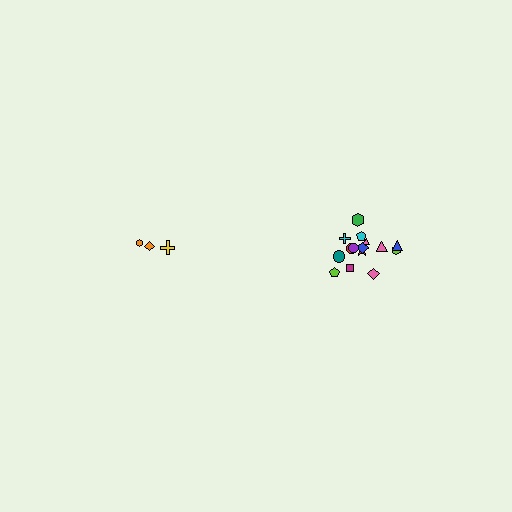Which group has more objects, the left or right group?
The right group.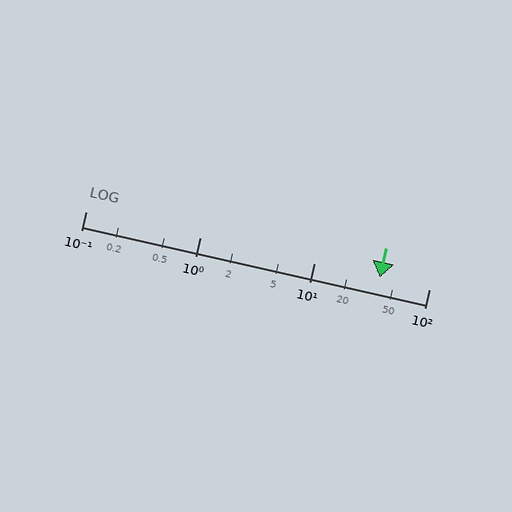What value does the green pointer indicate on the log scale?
The pointer indicates approximately 37.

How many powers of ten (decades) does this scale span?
The scale spans 3 decades, from 0.1 to 100.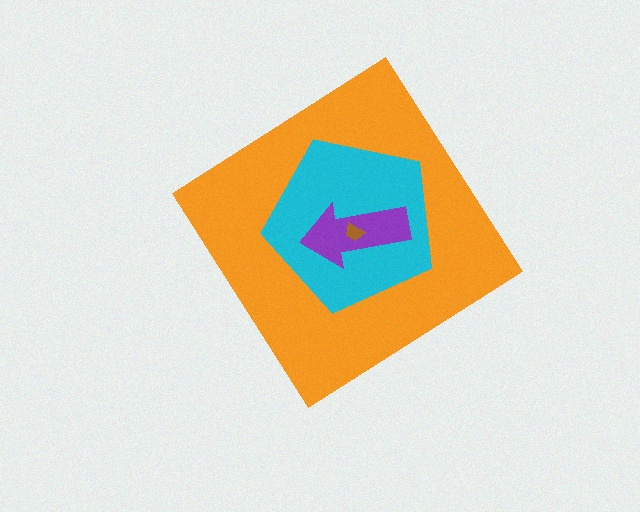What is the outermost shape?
The orange diamond.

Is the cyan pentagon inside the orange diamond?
Yes.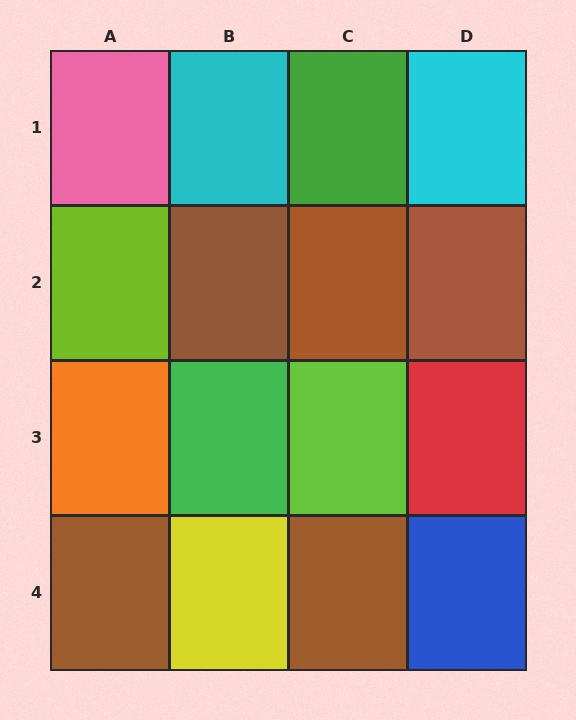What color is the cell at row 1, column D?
Cyan.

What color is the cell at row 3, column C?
Lime.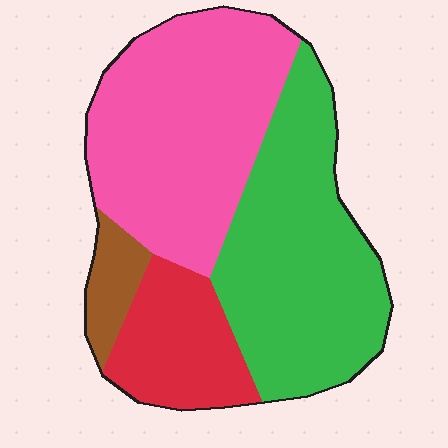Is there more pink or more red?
Pink.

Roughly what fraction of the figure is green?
Green covers 38% of the figure.